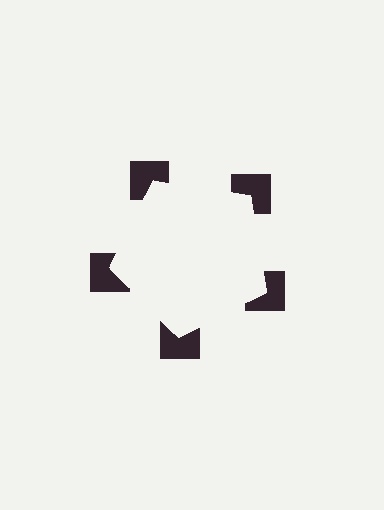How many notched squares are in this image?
There are 5 — one at each vertex of the illusory pentagon.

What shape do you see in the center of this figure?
An illusory pentagon — its edges are inferred from the aligned wedge cuts in the notched squares, not physically drawn.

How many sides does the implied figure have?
5 sides.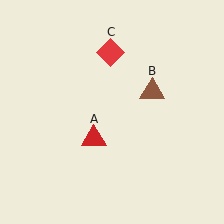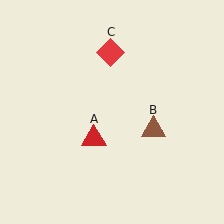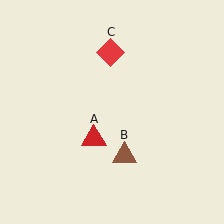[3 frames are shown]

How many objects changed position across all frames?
1 object changed position: brown triangle (object B).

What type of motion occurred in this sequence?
The brown triangle (object B) rotated clockwise around the center of the scene.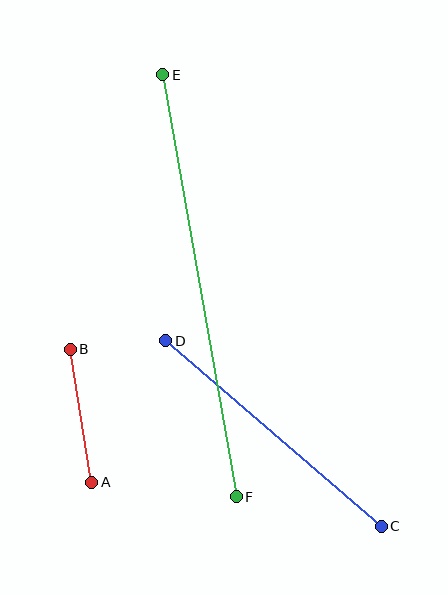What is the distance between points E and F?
The distance is approximately 429 pixels.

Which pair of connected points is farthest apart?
Points E and F are farthest apart.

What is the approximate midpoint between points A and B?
The midpoint is at approximately (81, 416) pixels.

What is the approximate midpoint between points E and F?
The midpoint is at approximately (199, 286) pixels.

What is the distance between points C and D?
The distance is approximately 285 pixels.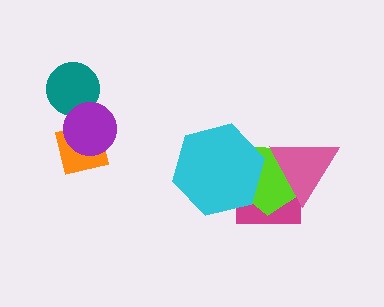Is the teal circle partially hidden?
Yes, it is partially covered by another shape.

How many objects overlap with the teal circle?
1 object overlaps with the teal circle.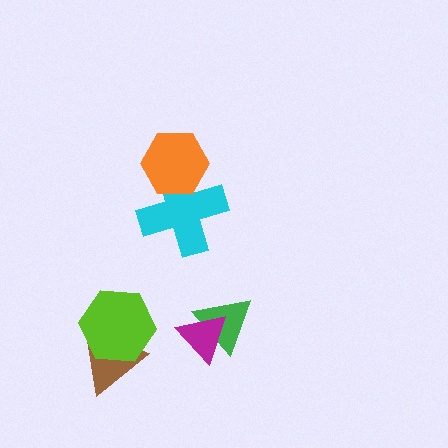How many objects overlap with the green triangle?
1 object overlaps with the green triangle.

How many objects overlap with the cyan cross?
1 object overlaps with the cyan cross.